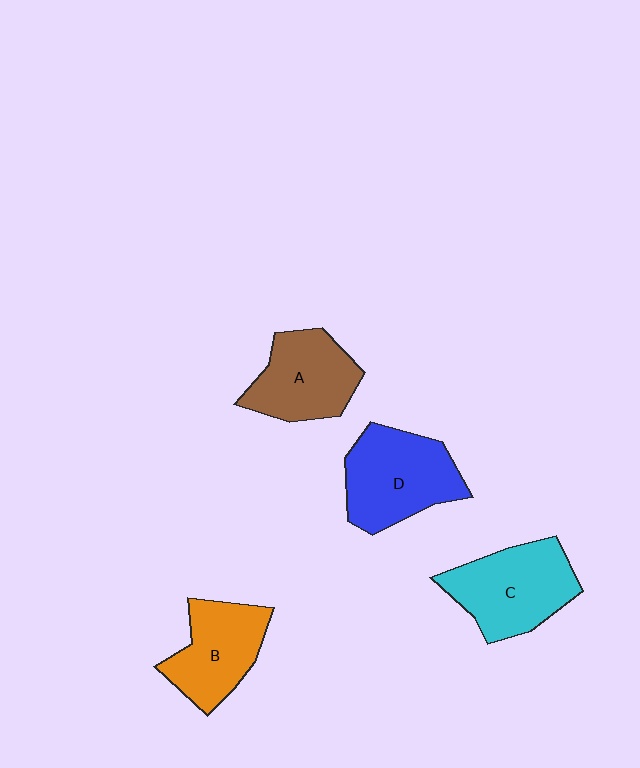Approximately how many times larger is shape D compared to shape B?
Approximately 1.2 times.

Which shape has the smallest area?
Shape B (orange).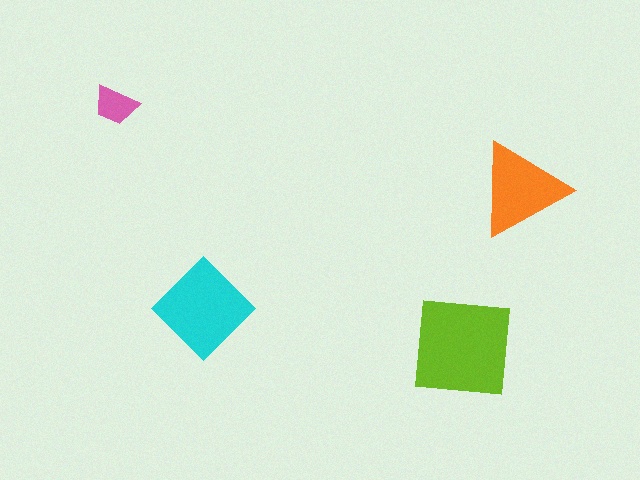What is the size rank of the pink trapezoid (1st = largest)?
4th.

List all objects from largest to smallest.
The lime square, the cyan diamond, the orange triangle, the pink trapezoid.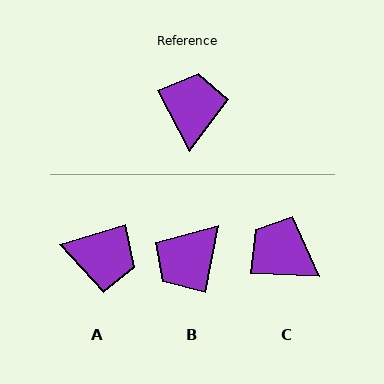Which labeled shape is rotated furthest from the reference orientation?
B, about 142 degrees away.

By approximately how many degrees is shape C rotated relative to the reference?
Approximately 61 degrees counter-clockwise.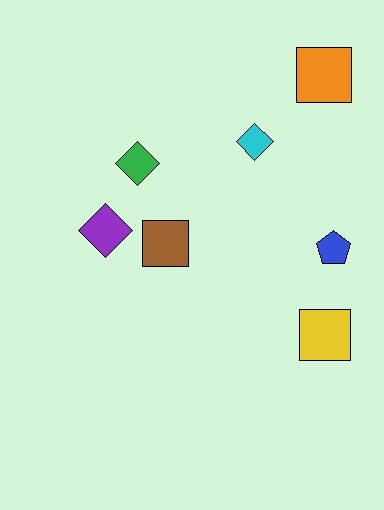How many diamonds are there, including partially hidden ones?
There are 3 diamonds.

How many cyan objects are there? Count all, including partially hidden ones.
There is 1 cyan object.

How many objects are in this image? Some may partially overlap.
There are 7 objects.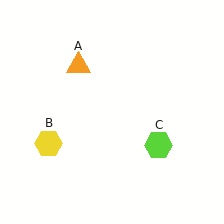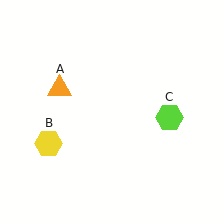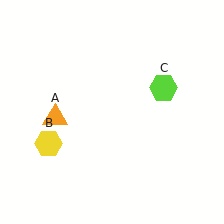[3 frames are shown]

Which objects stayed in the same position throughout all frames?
Yellow hexagon (object B) remained stationary.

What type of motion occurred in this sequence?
The orange triangle (object A), lime hexagon (object C) rotated counterclockwise around the center of the scene.